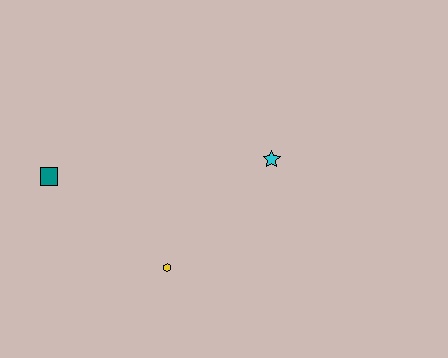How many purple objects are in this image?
There are no purple objects.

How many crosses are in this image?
There are no crosses.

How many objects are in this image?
There are 3 objects.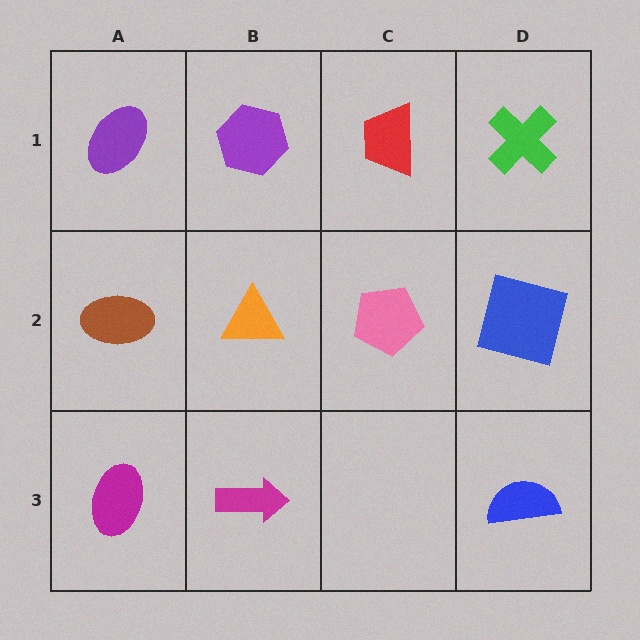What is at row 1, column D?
A green cross.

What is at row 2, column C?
A pink pentagon.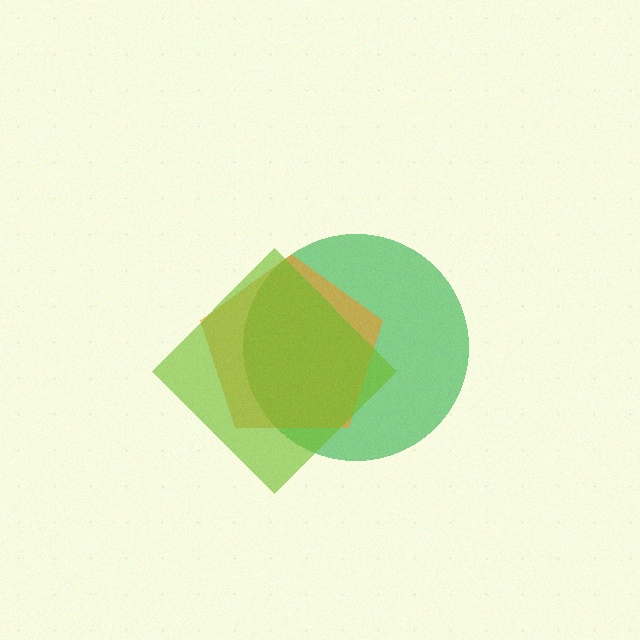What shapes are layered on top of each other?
The layered shapes are: a green circle, an orange pentagon, a lime diamond.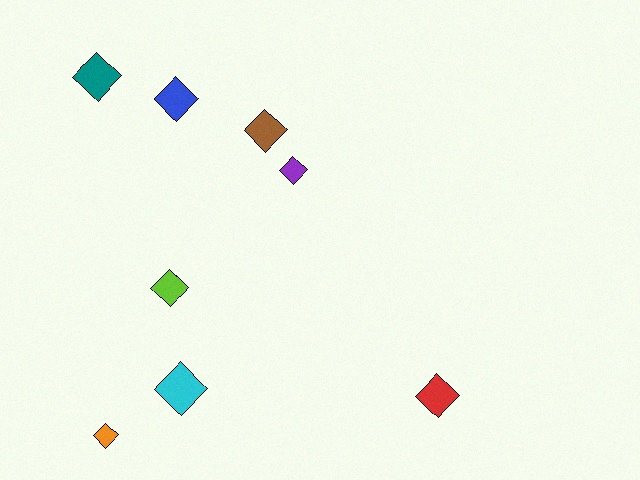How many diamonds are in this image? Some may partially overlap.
There are 8 diamonds.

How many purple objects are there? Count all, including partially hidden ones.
There is 1 purple object.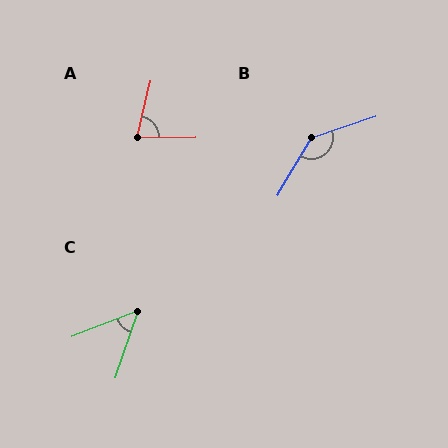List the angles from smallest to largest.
C (50°), A (76°), B (139°).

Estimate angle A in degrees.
Approximately 76 degrees.